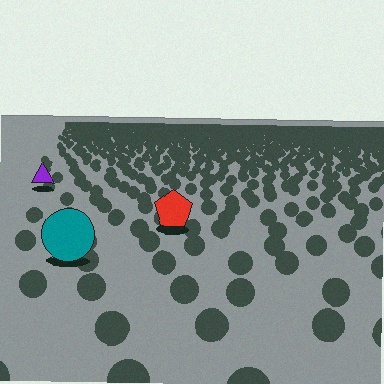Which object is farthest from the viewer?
The purple triangle is farthest from the viewer. It appears smaller and the ground texture around it is denser.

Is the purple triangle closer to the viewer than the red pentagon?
No. The red pentagon is closer — you can tell from the texture gradient: the ground texture is coarser near it.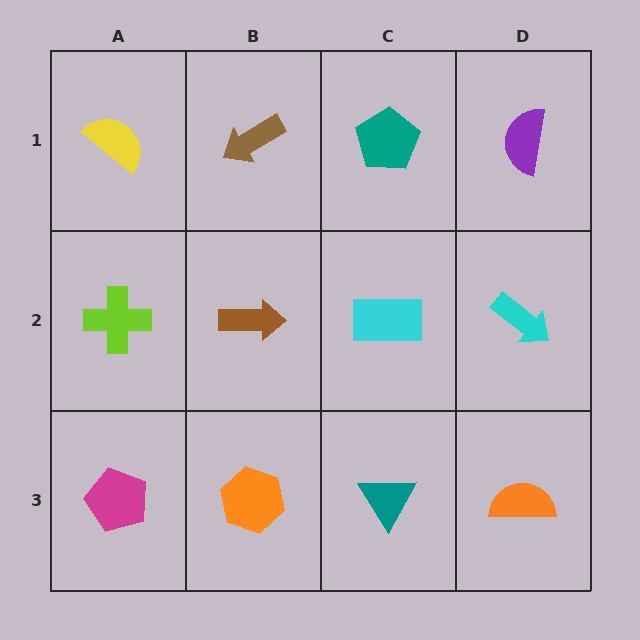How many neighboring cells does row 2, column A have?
3.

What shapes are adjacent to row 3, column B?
A brown arrow (row 2, column B), a magenta pentagon (row 3, column A), a teal triangle (row 3, column C).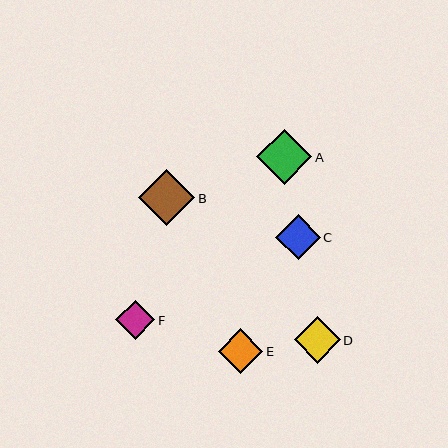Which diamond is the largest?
Diamond B is the largest with a size of approximately 56 pixels.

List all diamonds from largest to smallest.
From largest to smallest: B, A, D, C, E, F.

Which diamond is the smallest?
Diamond F is the smallest with a size of approximately 39 pixels.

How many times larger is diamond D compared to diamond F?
Diamond D is approximately 1.2 times the size of diamond F.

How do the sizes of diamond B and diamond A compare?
Diamond B and diamond A are approximately the same size.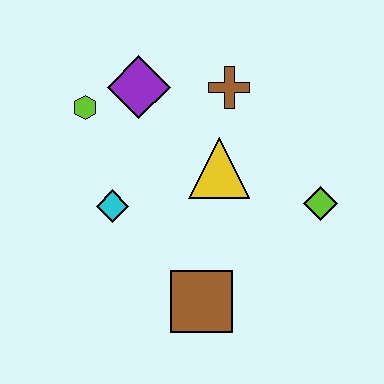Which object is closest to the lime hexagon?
The purple diamond is closest to the lime hexagon.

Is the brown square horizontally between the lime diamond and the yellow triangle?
No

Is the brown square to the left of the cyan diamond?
No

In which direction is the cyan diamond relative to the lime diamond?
The cyan diamond is to the left of the lime diamond.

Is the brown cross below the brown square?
No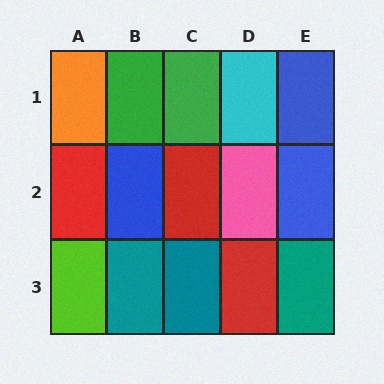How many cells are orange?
1 cell is orange.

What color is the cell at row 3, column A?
Lime.